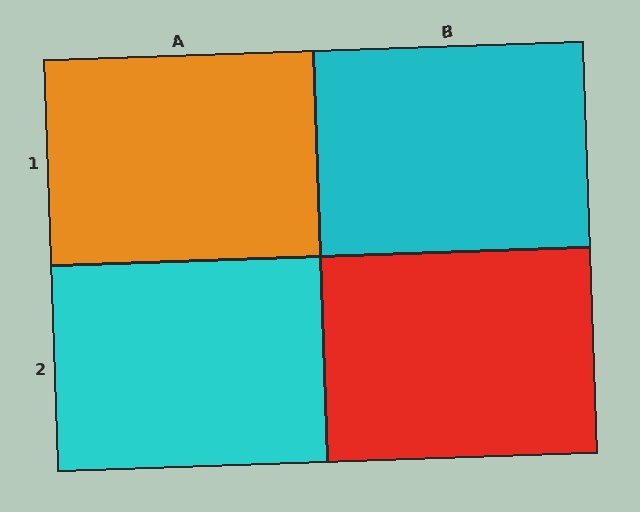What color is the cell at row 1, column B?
Cyan.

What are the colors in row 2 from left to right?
Cyan, red.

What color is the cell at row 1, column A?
Orange.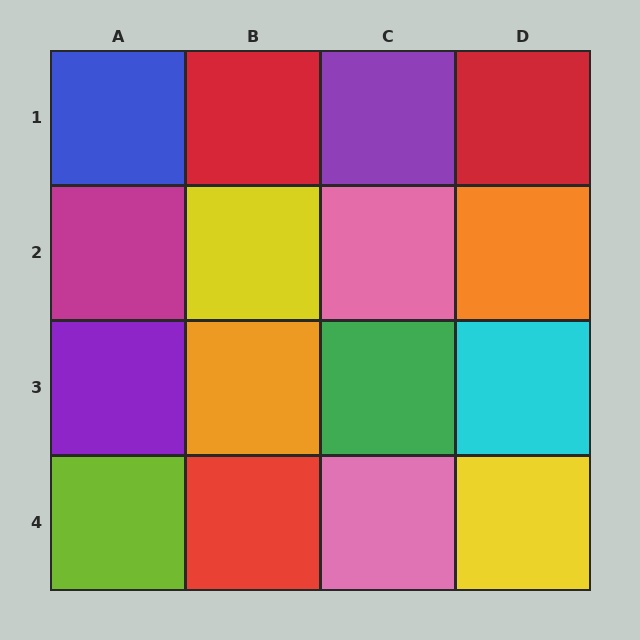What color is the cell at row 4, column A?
Lime.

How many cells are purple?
2 cells are purple.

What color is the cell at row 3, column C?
Green.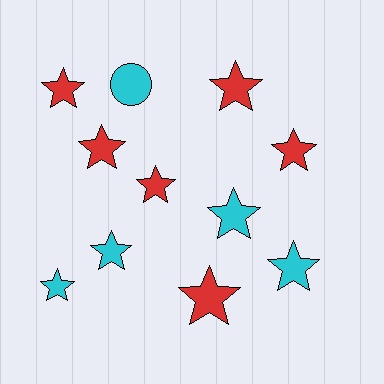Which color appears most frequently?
Red, with 6 objects.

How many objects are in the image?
There are 11 objects.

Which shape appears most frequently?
Star, with 10 objects.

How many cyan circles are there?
There is 1 cyan circle.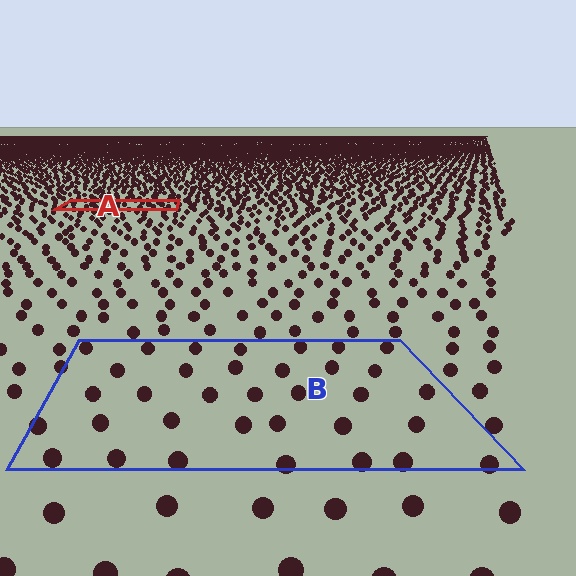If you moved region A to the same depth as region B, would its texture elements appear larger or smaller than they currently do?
They would appear larger. At a closer depth, the same texture elements are projected at a bigger on-screen size.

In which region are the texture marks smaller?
The texture marks are smaller in region A, because it is farther away.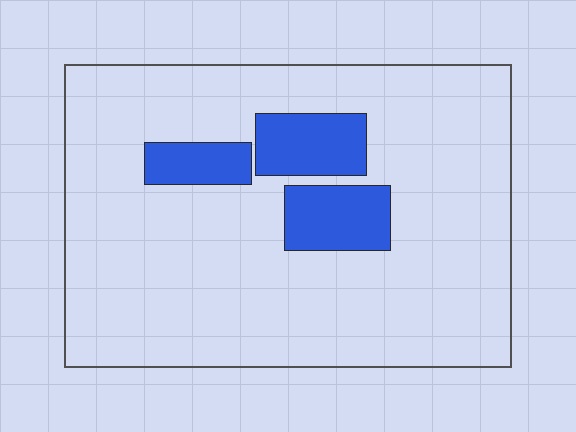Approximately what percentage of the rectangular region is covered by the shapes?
Approximately 15%.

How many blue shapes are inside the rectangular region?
3.